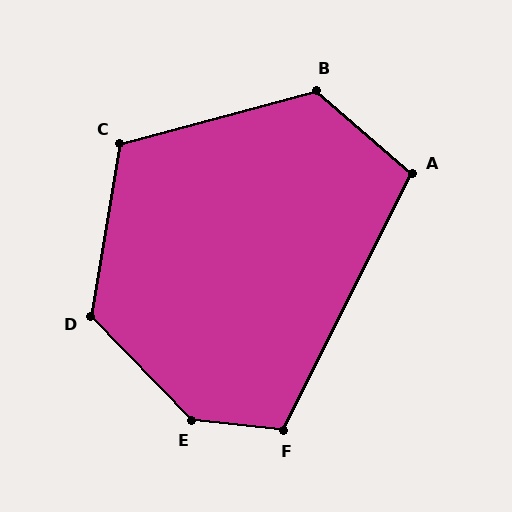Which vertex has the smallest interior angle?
A, at approximately 105 degrees.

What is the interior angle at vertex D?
Approximately 126 degrees (obtuse).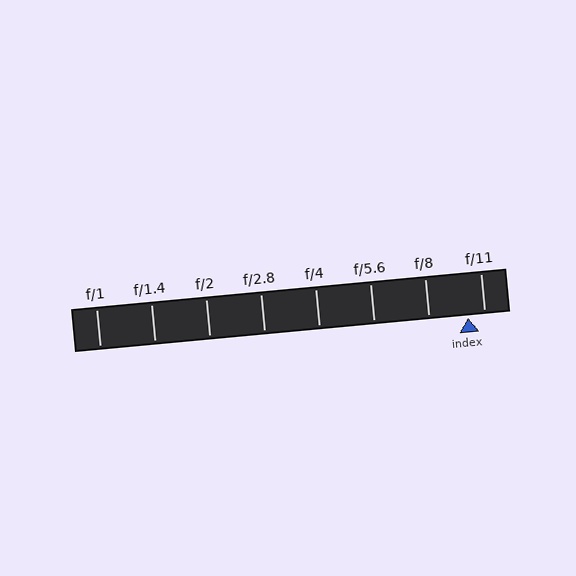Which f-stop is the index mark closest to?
The index mark is closest to f/11.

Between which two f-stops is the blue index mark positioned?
The index mark is between f/8 and f/11.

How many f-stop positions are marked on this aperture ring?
There are 8 f-stop positions marked.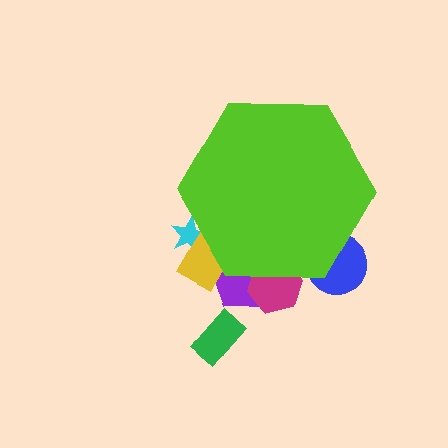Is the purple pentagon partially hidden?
Yes, the purple pentagon is partially hidden behind the lime hexagon.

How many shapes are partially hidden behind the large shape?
5 shapes are partially hidden.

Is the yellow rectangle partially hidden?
Yes, the yellow rectangle is partially hidden behind the lime hexagon.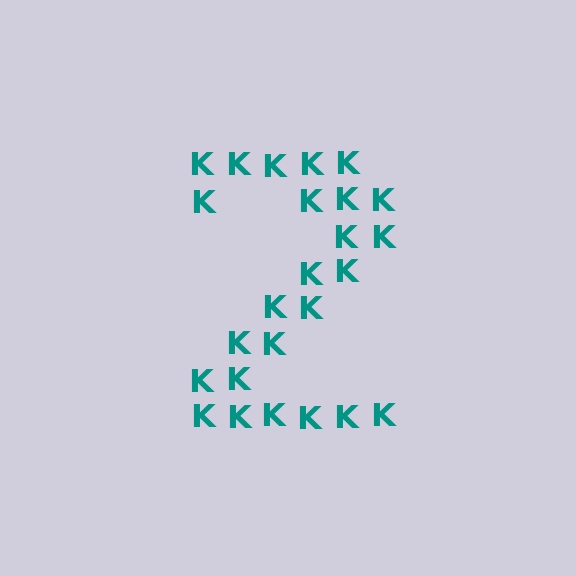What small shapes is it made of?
It is made of small letter K's.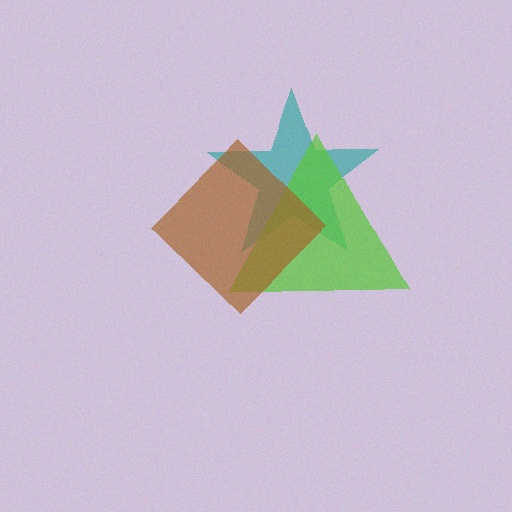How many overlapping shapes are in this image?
There are 3 overlapping shapes in the image.